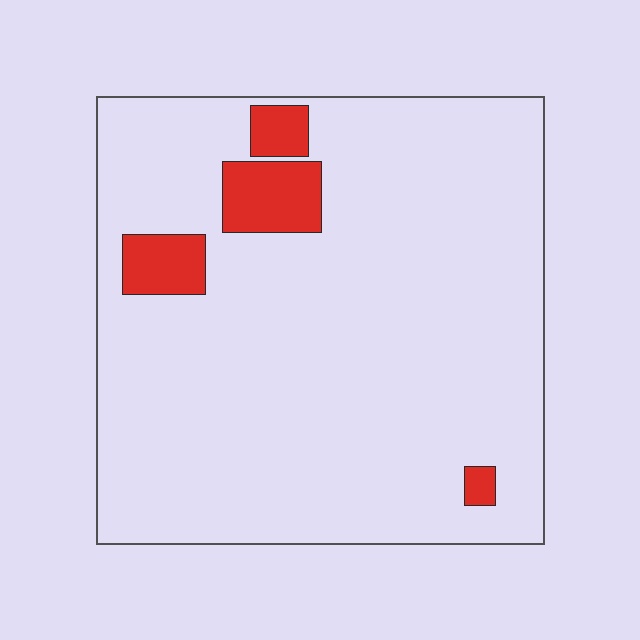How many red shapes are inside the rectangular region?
4.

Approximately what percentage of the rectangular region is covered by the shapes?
Approximately 10%.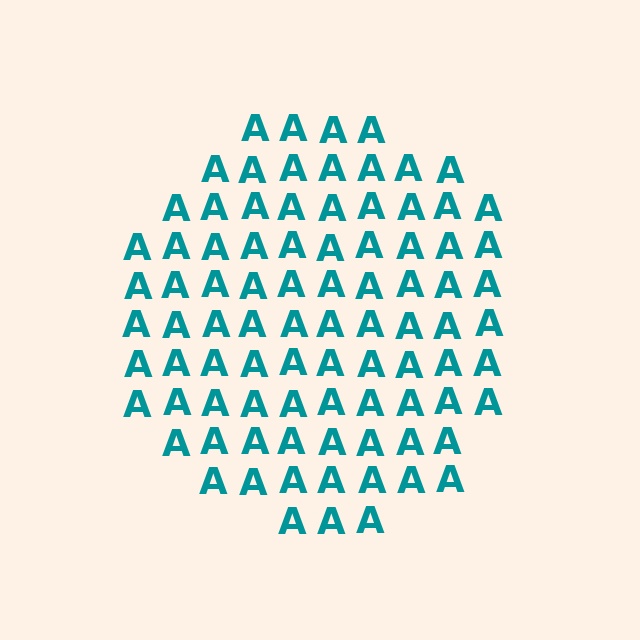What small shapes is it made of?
It is made of small letter A's.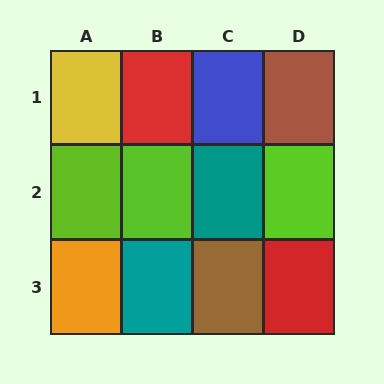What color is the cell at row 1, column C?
Blue.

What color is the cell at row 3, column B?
Teal.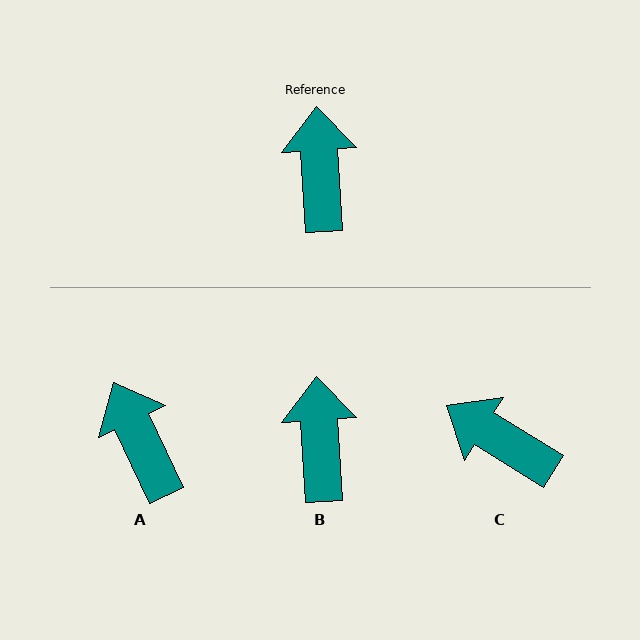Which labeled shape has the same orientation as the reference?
B.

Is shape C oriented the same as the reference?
No, it is off by about 55 degrees.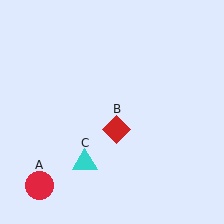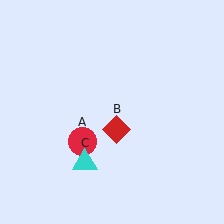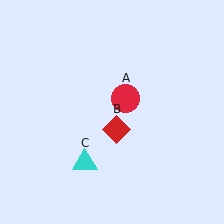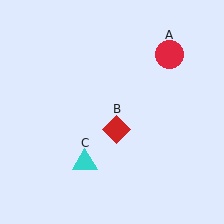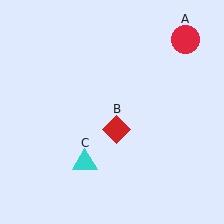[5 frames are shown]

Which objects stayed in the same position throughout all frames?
Red diamond (object B) and cyan triangle (object C) remained stationary.